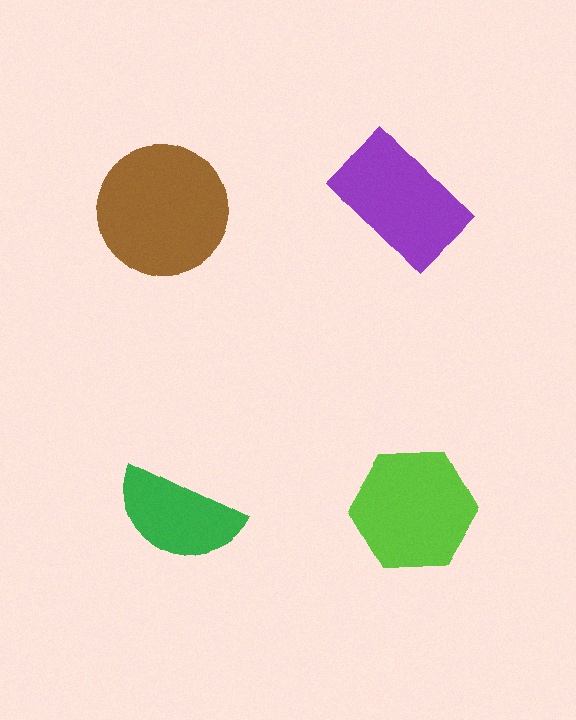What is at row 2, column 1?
A green semicircle.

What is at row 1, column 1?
A brown circle.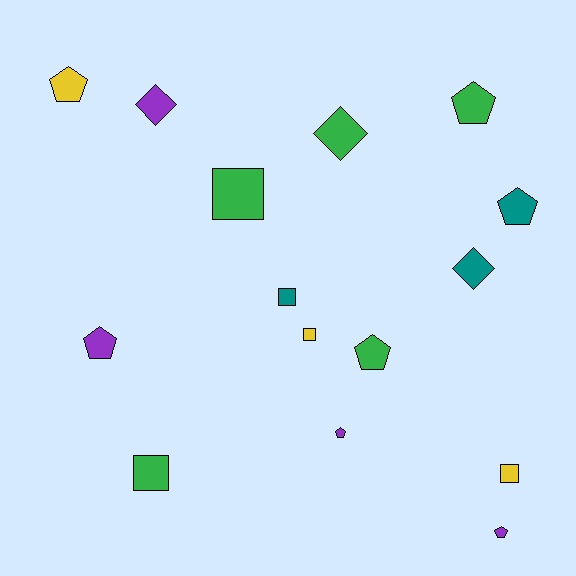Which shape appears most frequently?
Pentagon, with 7 objects.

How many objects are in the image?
There are 15 objects.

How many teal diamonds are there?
There is 1 teal diamond.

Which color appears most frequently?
Green, with 5 objects.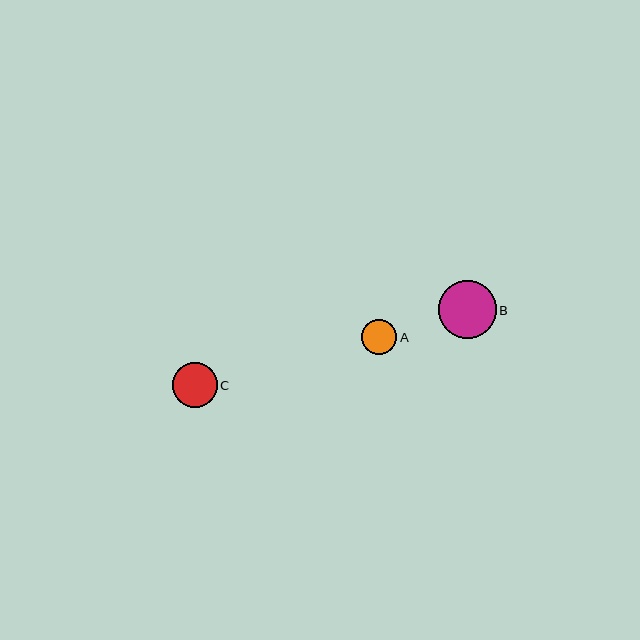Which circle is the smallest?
Circle A is the smallest with a size of approximately 35 pixels.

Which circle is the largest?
Circle B is the largest with a size of approximately 58 pixels.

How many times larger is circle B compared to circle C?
Circle B is approximately 1.3 times the size of circle C.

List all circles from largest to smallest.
From largest to smallest: B, C, A.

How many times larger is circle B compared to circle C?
Circle B is approximately 1.3 times the size of circle C.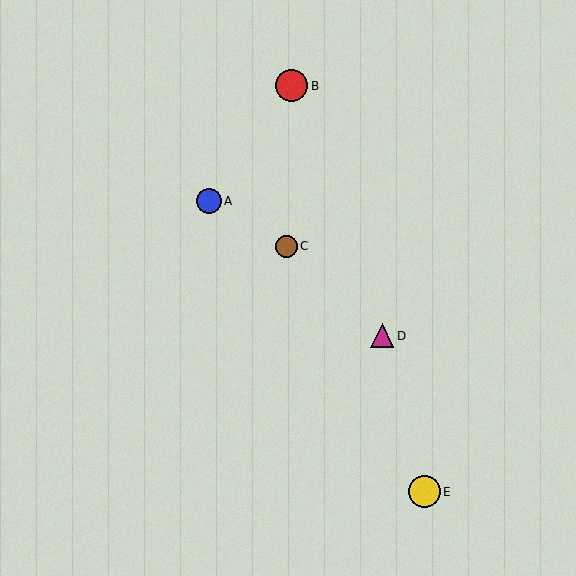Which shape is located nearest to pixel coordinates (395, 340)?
The magenta triangle (labeled D) at (382, 336) is nearest to that location.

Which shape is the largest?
The red circle (labeled B) is the largest.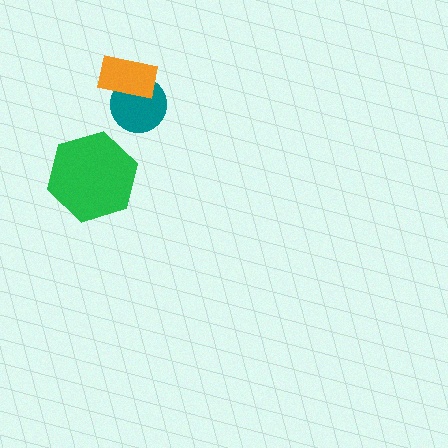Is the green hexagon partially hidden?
No, no other shape covers it.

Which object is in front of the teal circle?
The orange rectangle is in front of the teal circle.